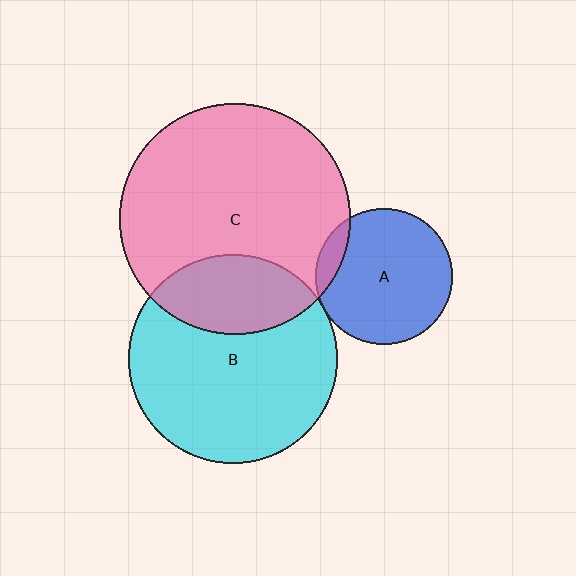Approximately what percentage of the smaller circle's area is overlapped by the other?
Approximately 10%.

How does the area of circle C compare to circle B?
Approximately 1.2 times.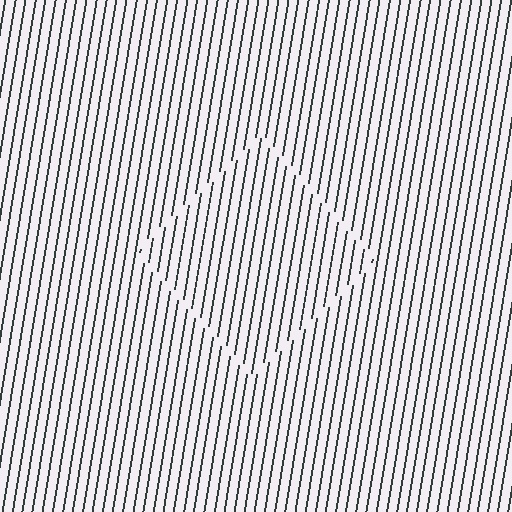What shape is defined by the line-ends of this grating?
An illusory square. The interior of the shape contains the same grating, shifted by half a period — the contour is defined by the phase discontinuity where line-ends from the inner and outer gratings abut.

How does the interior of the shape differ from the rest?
The interior of the shape contains the same grating, shifted by half a period — the contour is defined by the phase discontinuity where line-ends from the inner and outer gratings abut.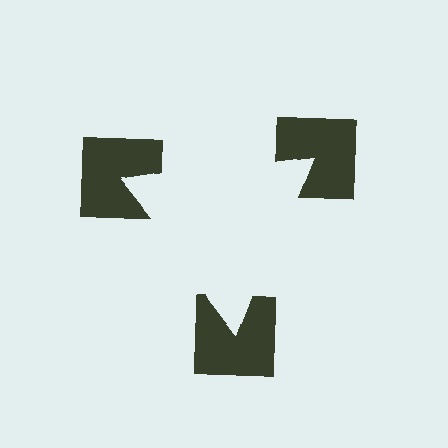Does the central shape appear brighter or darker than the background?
It typically appears slightly brighter than the background, even though no actual brightness change is drawn.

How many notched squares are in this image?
There are 3 — one at each vertex of the illusory triangle.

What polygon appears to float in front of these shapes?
An illusory triangle — its edges are inferred from the aligned wedge cuts in the notched squares, not physically drawn.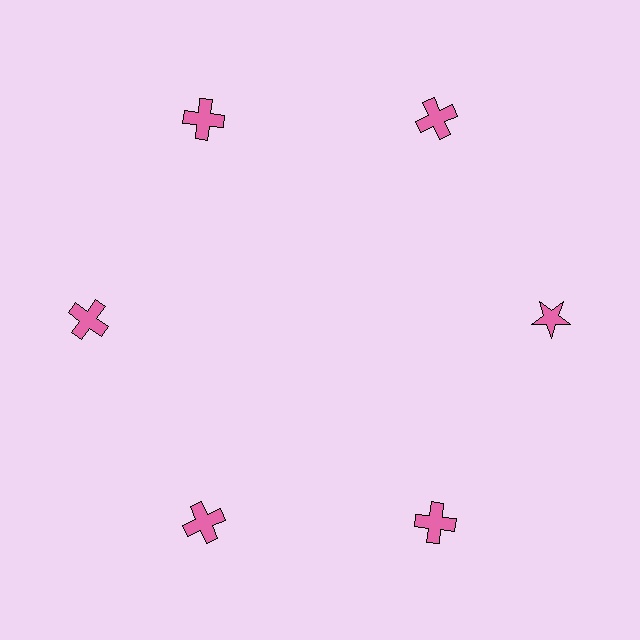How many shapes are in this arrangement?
There are 6 shapes arranged in a ring pattern.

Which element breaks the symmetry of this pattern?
The pink star at roughly the 3 o'clock position breaks the symmetry. All other shapes are pink crosses.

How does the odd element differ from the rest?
It has a different shape: star instead of cross.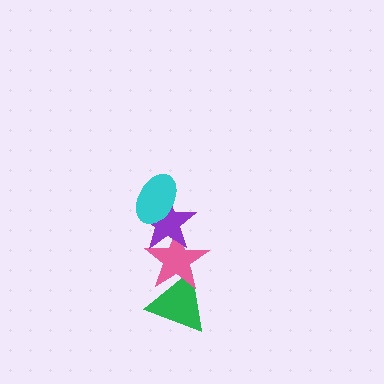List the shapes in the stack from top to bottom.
From top to bottom: the cyan ellipse, the purple star, the pink star, the green triangle.